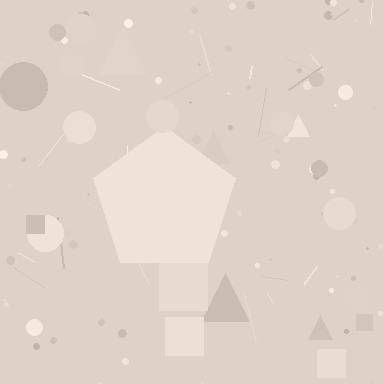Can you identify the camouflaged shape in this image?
The camouflaged shape is a pentagon.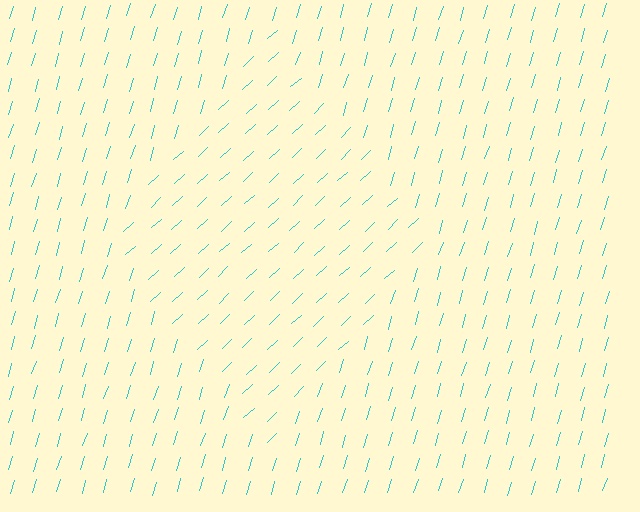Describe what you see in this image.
The image is filled with small cyan line segments. A diamond region in the image has lines oriented differently from the surrounding lines, creating a visible texture boundary.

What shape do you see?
I see a diamond.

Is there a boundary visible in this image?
Yes, there is a texture boundary formed by a change in line orientation.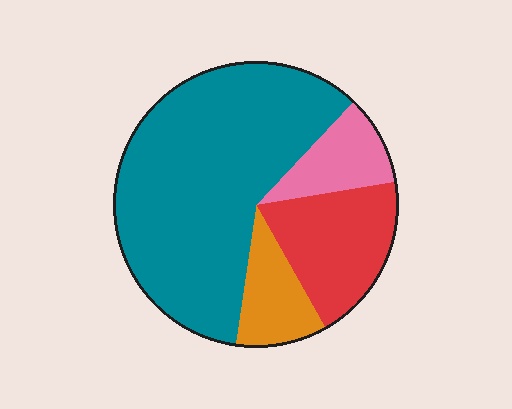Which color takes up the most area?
Teal, at roughly 60%.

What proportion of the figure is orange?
Orange takes up about one tenth (1/10) of the figure.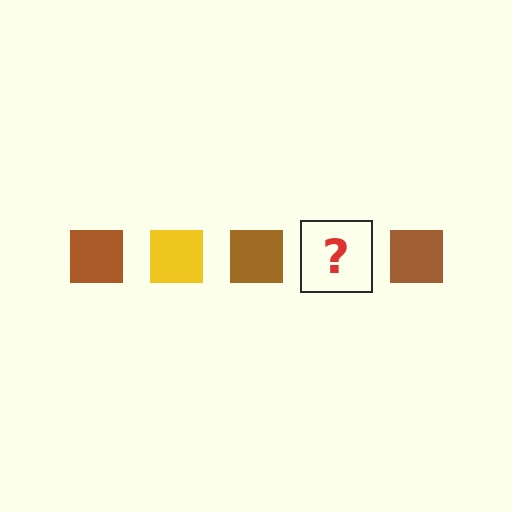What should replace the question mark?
The question mark should be replaced with a yellow square.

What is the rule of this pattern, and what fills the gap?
The rule is that the pattern cycles through brown, yellow squares. The gap should be filled with a yellow square.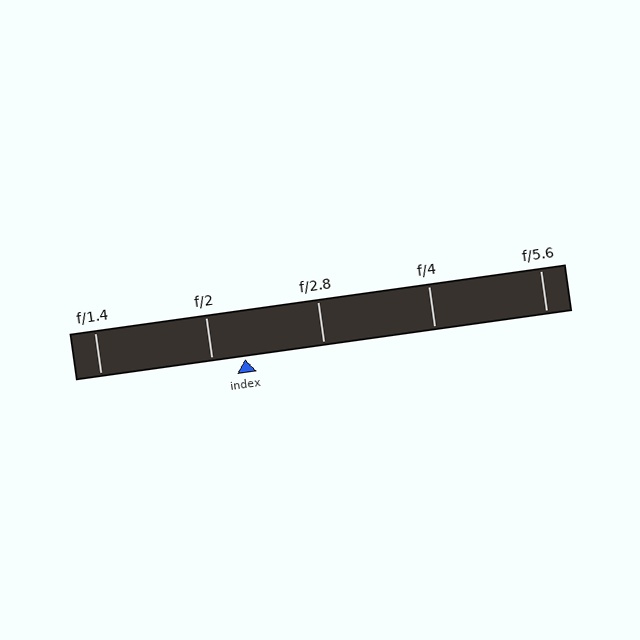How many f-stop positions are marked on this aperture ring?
There are 5 f-stop positions marked.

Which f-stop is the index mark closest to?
The index mark is closest to f/2.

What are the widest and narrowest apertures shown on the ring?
The widest aperture shown is f/1.4 and the narrowest is f/5.6.